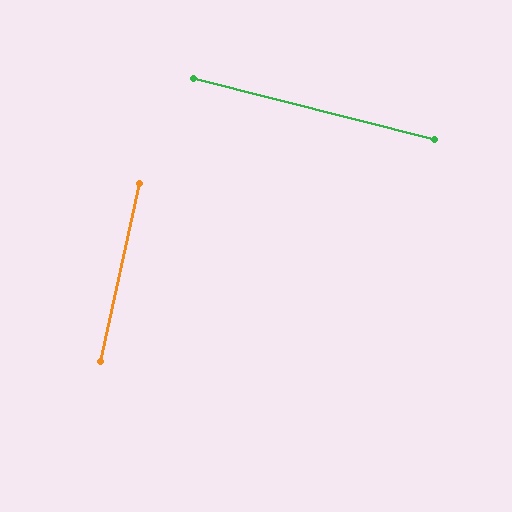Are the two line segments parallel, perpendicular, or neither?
Perpendicular — they meet at approximately 88°.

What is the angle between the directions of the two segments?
Approximately 88 degrees.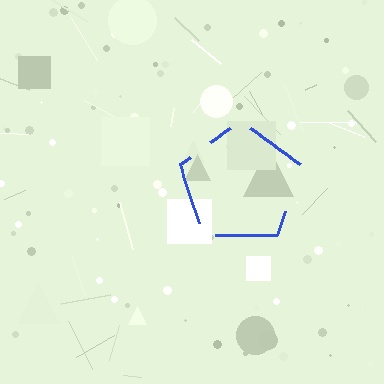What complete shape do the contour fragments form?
The contour fragments form a pentagon.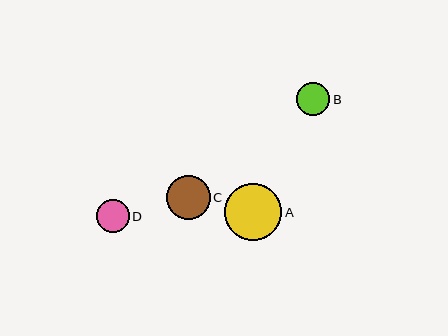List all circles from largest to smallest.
From largest to smallest: A, C, B, D.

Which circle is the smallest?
Circle D is the smallest with a size of approximately 32 pixels.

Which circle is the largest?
Circle A is the largest with a size of approximately 57 pixels.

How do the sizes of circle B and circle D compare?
Circle B and circle D are approximately the same size.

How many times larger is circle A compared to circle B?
Circle A is approximately 1.7 times the size of circle B.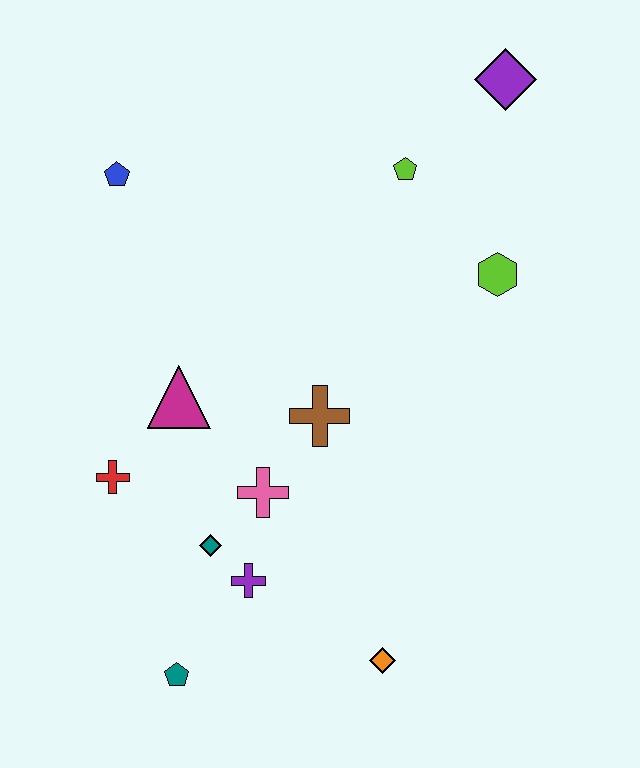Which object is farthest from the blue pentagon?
The orange diamond is farthest from the blue pentagon.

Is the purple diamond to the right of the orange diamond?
Yes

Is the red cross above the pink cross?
Yes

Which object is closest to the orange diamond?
The purple cross is closest to the orange diamond.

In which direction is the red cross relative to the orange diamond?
The red cross is to the left of the orange diamond.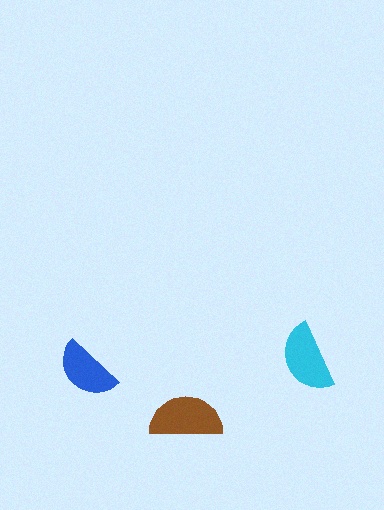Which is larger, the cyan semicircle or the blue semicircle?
The cyan one.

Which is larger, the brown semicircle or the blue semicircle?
The brown one.